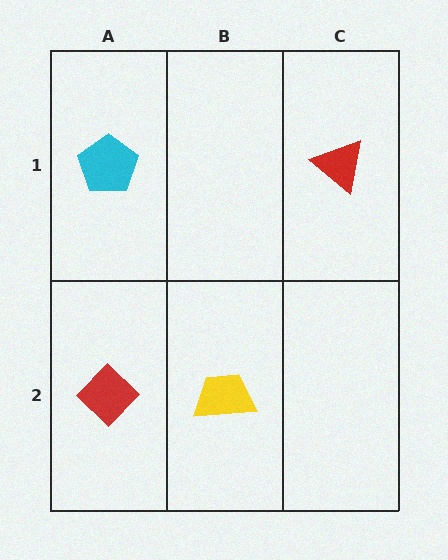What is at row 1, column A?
A cyan pentagon.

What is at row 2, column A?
A red diamond.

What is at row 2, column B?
A yellow trapezoid.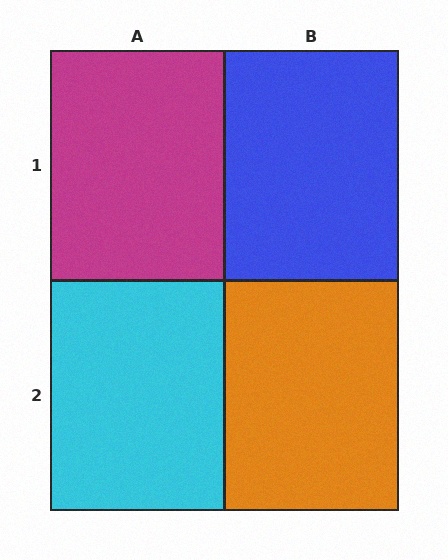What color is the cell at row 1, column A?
Magenta.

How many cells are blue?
1 cell is blue.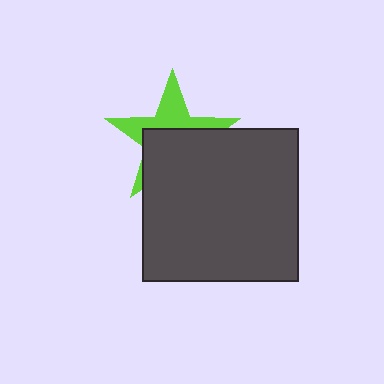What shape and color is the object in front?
The object in front is a dark gray rectangle.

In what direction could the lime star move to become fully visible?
The lime star could move up. That would shift it out from behind the dark gray rectangle entirely.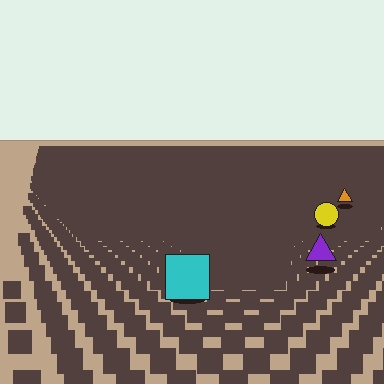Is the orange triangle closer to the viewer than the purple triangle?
No. The purple triangle is closer — you can tell from the texture gradient: the ground texture is coarser near it.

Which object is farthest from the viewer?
The orange triangle is farthest from the viewer. It appears smaller and the ground texture around it is denser.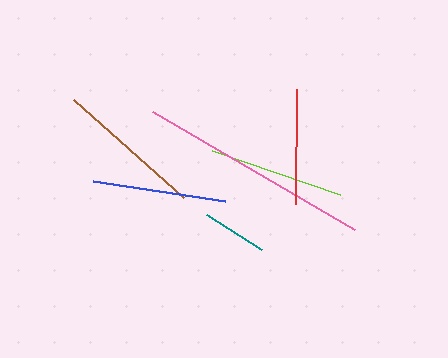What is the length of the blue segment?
The blue segment is approximately 134 pixels long.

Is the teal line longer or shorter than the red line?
The red line is longer than the teal line.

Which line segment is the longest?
The pink line is the longest at approximately 234 pixels.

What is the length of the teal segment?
The teal segment is approximately 66 pixels long.